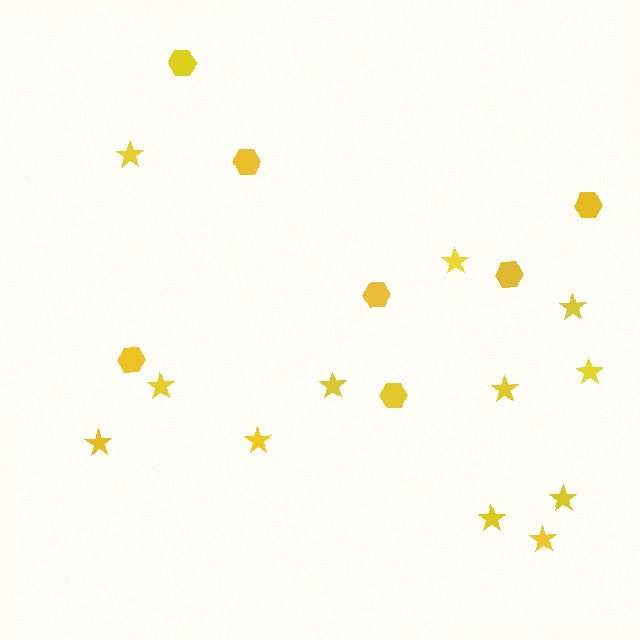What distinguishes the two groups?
There are 2 groups: one group of hexagons (7) and one group of stars (12).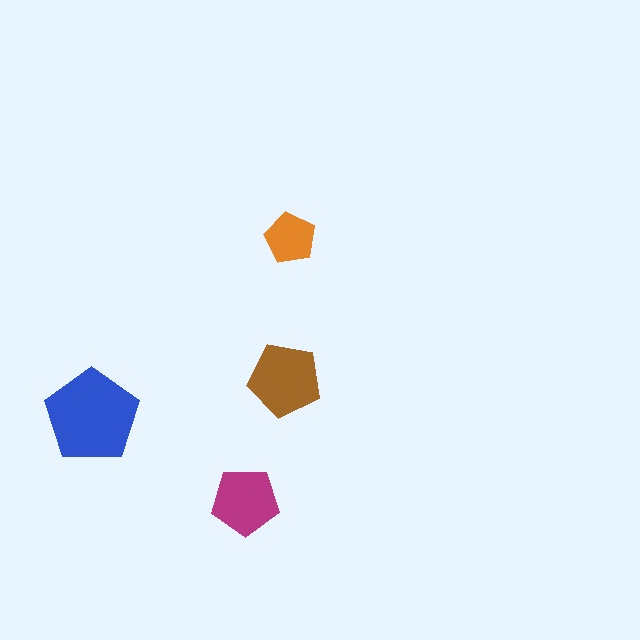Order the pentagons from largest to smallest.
the blue one, the brown one, the magenta one, the orange one.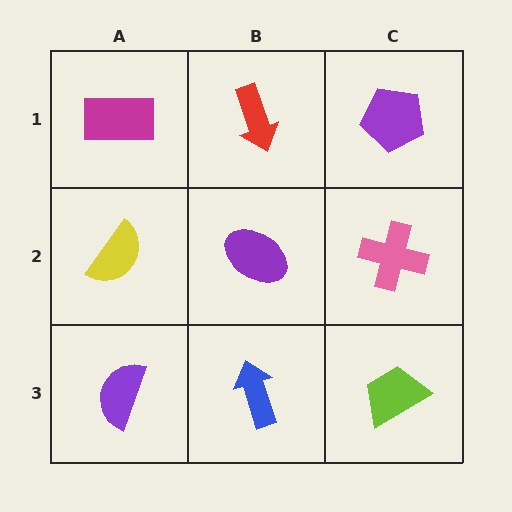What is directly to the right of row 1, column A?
A red arrow.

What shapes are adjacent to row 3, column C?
A pink cross (row 2, column C), a blue arrow (row 3, column B).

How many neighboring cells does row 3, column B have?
3.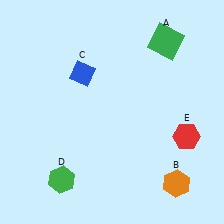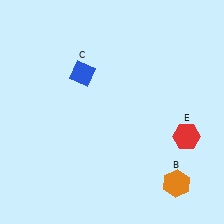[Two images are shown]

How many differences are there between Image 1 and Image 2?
There are 2 differences between the two images.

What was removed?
The green hexagon (D), the green square (A) were removed in Image 2.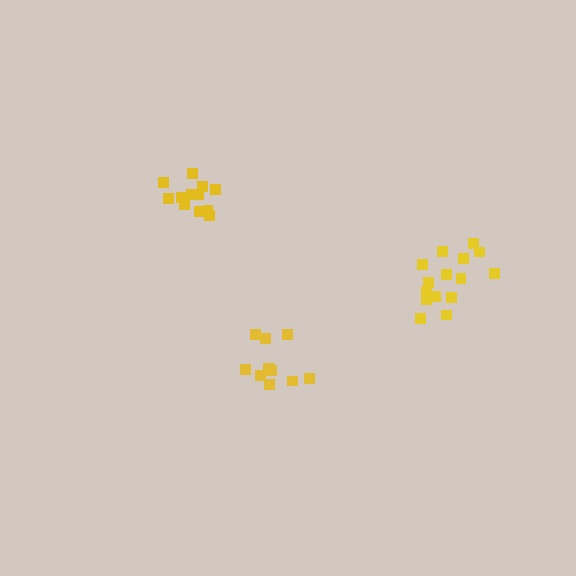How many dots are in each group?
Group 1: 13 dots, Group 2: 10 dots, Group 3: 15 dots (38 total).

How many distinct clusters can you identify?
There are 3 distinct clusters.